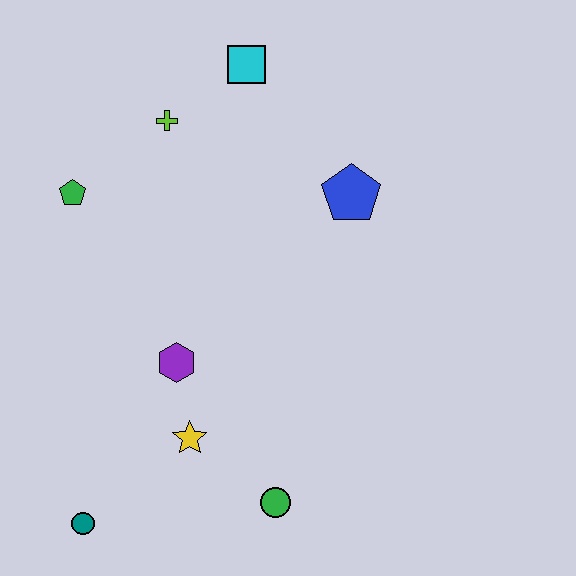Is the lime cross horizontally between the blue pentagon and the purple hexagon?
No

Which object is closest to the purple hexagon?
The yellow star is closest to the purple hexagon.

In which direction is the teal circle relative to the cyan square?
The teal circle is below the cyan square.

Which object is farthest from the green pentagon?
The green circle is farthest from the green pentagon.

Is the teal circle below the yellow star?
Yes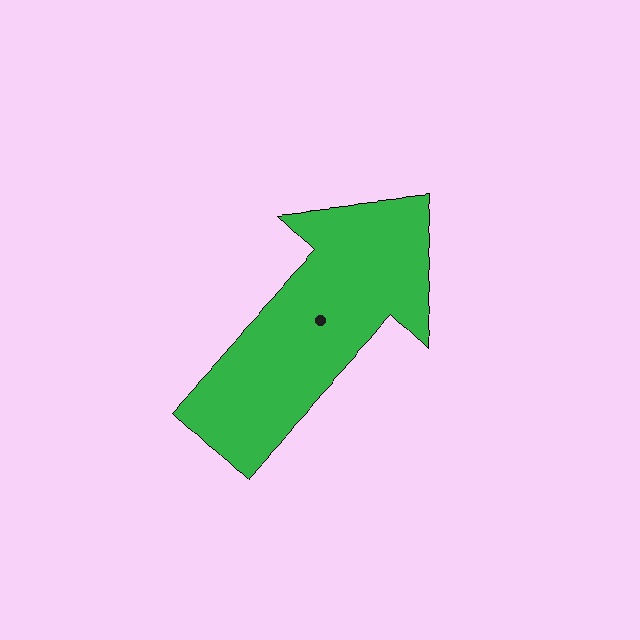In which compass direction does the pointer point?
Northeast.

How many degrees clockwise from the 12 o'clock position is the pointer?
Approximately 43 degrees.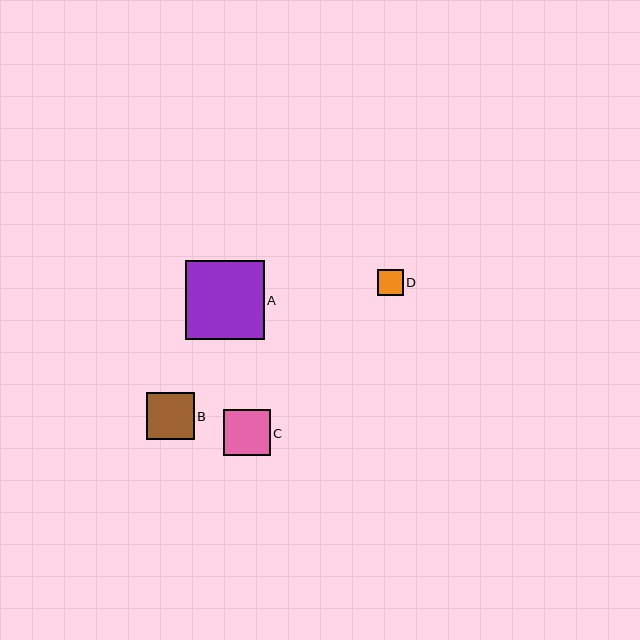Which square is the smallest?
Square D is the smallest with a size of approximately 26 pixels.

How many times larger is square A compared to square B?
Square A is approximately 1.7 times the size of square B.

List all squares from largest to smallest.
From largest to smallest: A, B, C, D.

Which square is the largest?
Square A is the largest with a size of approximately 79 pixels.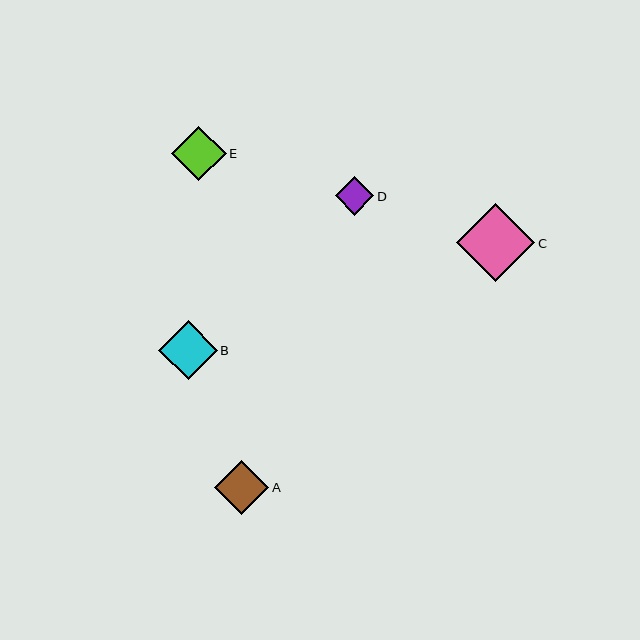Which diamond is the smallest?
Diamond D is the smallest with a size of approximately 38 pixels.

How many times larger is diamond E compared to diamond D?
Diamond E is approximately 1.4 times the size of diamond D.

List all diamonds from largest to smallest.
From largest to smallest: C, B, E, A, D.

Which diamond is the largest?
Diamond C is the largest with a size of approximately 78 pixels.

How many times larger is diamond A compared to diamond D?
Diamond A is approximately 1.4 times the size of diamond D.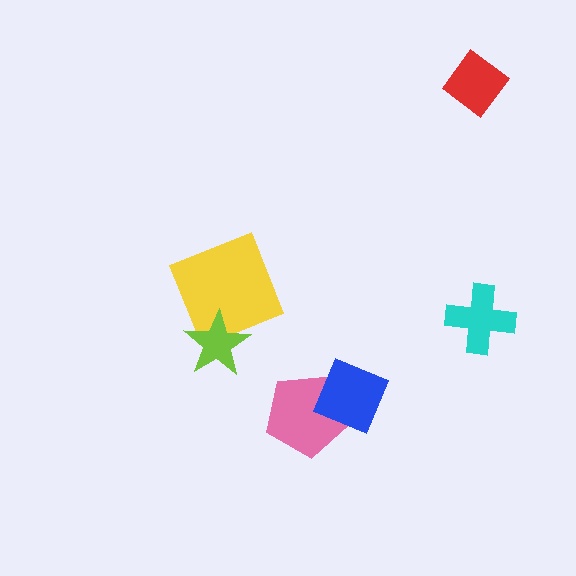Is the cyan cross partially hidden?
No, no other shape covers it.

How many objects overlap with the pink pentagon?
1 object overlaps with the pink pentagon.